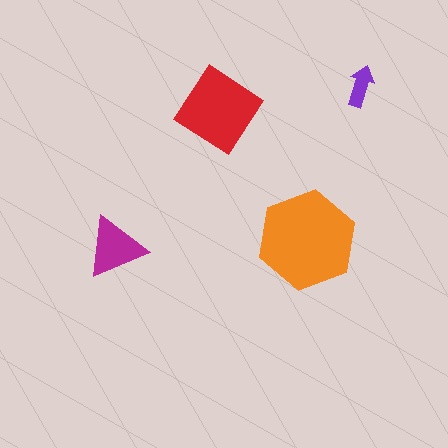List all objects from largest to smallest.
The orange hexagon, the red diamond, the magenta triangle, the purple arrow.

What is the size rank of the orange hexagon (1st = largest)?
1st.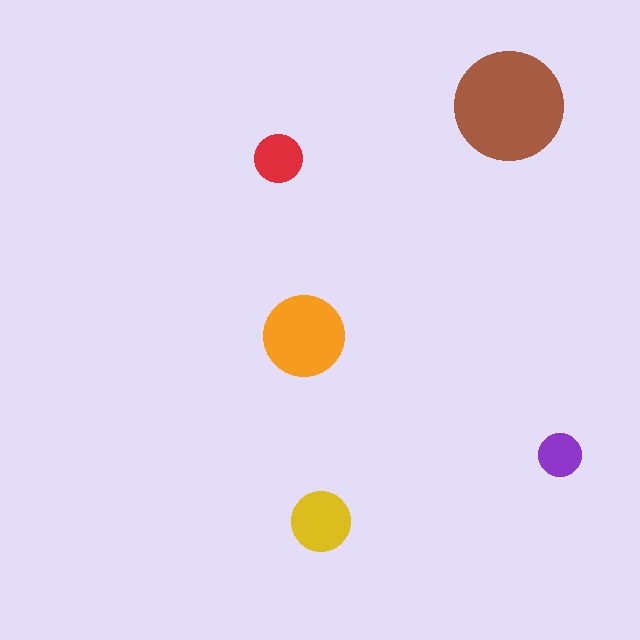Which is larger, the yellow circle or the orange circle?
The orange one.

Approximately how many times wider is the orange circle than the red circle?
About 1.5 times wider.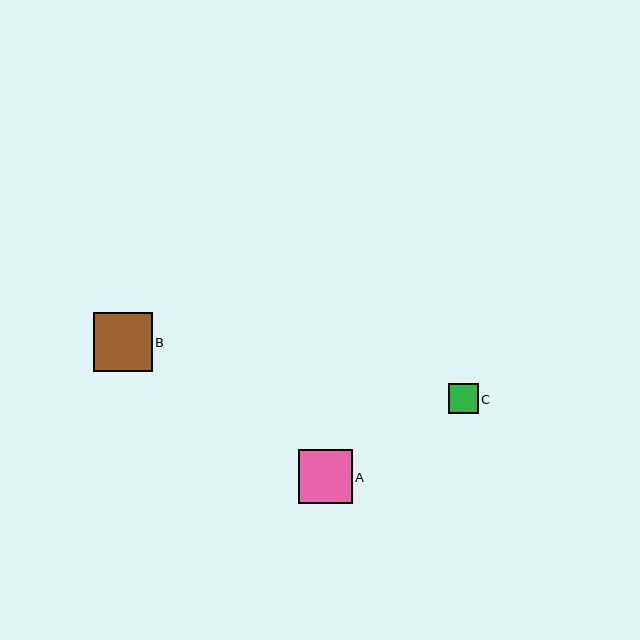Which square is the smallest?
Square C is the smallest with a size of approximately 30 pixels.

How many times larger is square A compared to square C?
Square A is approximately 1.8 times the size of square C.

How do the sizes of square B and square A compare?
Square B and square A are approximately the same size.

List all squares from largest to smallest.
From largest to smallest: B, A, C.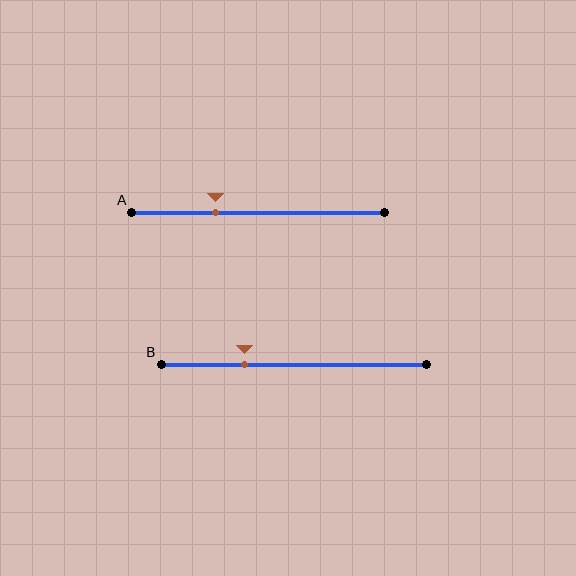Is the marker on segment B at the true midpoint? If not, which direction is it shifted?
No, the marker on segment B is shifted to the left by about 18% of the segment length.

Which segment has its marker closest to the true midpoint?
Segment A has its marker closest to the true midpoint.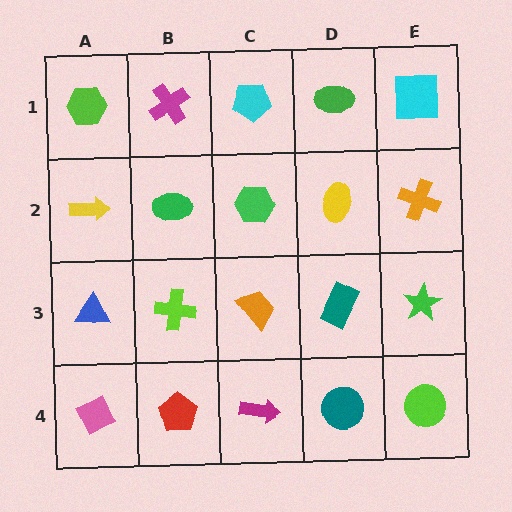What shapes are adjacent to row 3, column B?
A green ellipse (row 2, column B), a red pentagon (row 4, column B), a blue triangle (row 3, column A), an orange trapezoid (row 3, column C).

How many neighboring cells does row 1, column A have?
2.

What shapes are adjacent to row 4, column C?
An orange trapezoid (row 3, column C), a red pentagon (row 4, column B), a teal circle (row 4, column D).